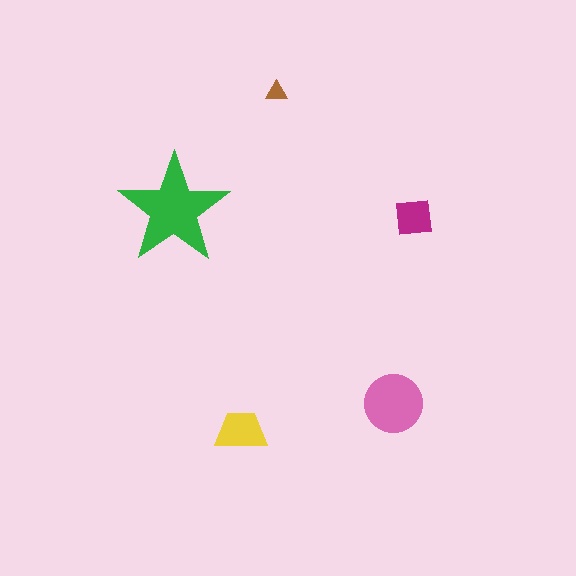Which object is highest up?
The brown triangle is topmost.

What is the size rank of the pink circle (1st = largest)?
2nd.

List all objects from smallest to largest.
The brown triangle, the magenta square, the yellow trapezoid, the pink circle, the green star.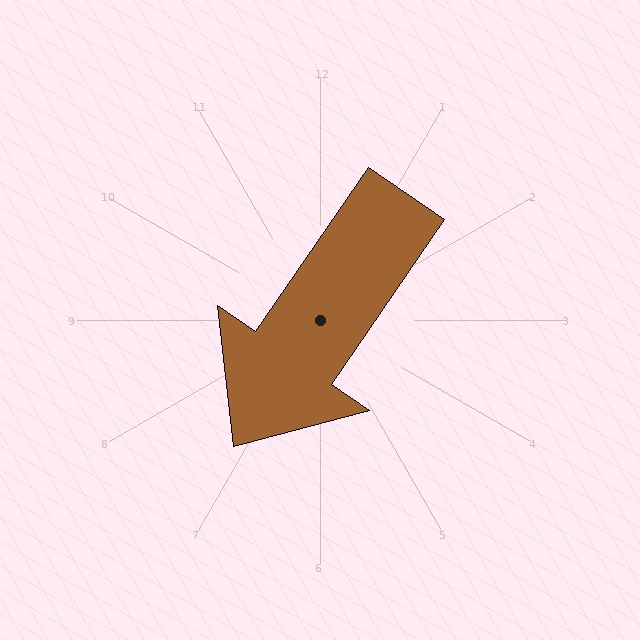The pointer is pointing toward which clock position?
Roughly 7 o'clock.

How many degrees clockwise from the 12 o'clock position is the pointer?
Approximately 214 degrees.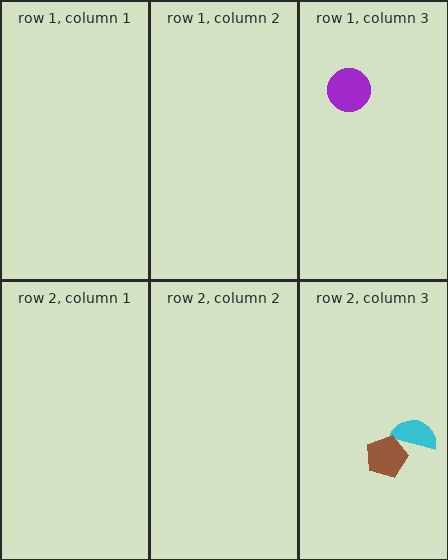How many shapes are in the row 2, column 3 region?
2.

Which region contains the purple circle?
The row 1, column 3 region.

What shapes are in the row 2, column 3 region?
The cyan semicircle, the brown pentagon.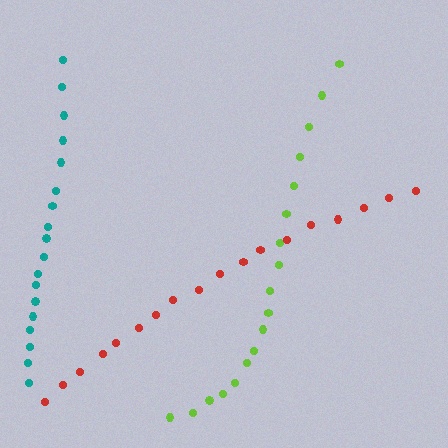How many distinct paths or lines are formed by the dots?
There are 3 distinct paths.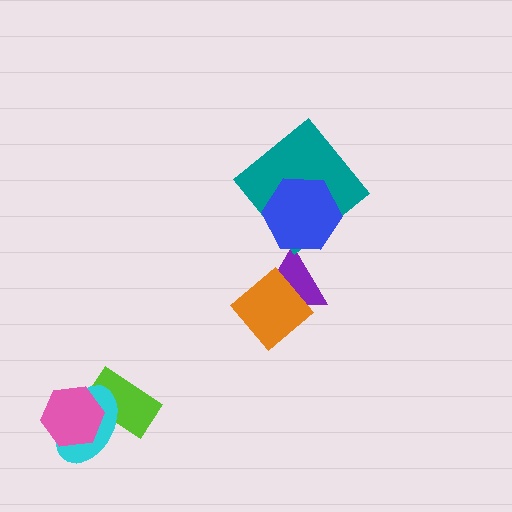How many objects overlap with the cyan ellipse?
2 objects overlap with the cyan ellipse.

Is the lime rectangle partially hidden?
Yes, it is partially covered by another shape.